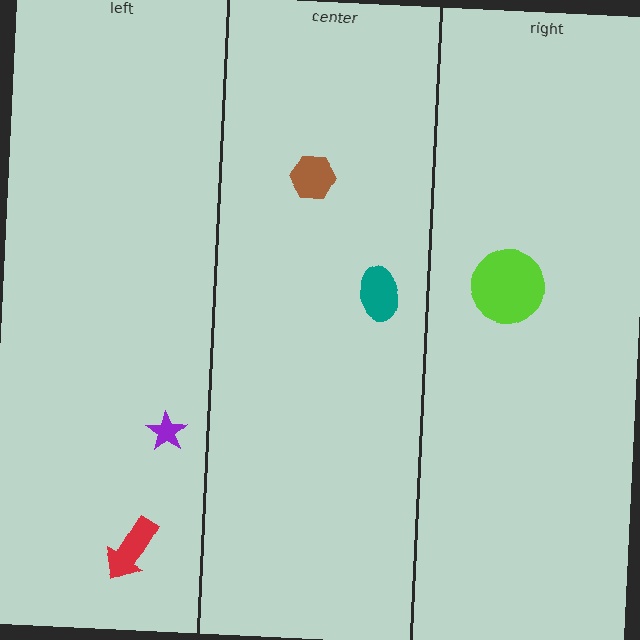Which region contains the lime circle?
The right region.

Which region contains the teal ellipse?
The center region.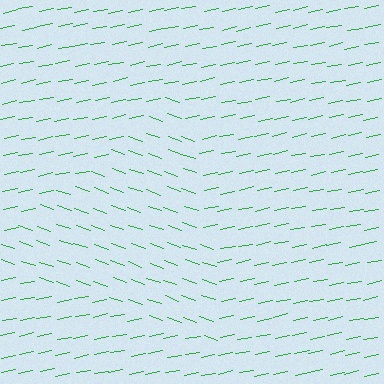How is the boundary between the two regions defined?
The boundary is defined purely by a change in line orientation (approximately 31 degrees difference). All lines are the same color and thickness.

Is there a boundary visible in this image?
Yes, there is a texture boundary formed by a change in line orientation.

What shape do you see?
I see a triangle.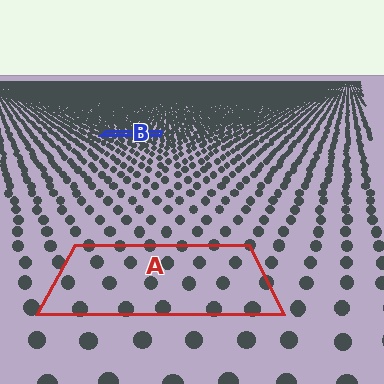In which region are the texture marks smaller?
The texture marks are smaller in region B, because it is farther away.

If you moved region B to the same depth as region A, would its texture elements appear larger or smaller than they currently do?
They would appear larger. At a closer depth, the same texture elements are projected at a bigger on-screen size.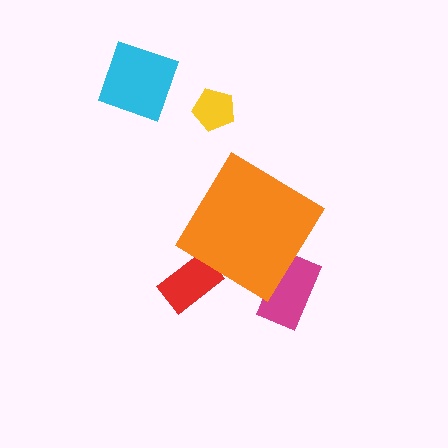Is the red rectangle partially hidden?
Yes, the red rectangle is partially hidden behind the orange diamond.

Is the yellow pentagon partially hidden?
No, the yellow pentagon is fully visible.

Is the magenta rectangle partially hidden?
Yes, the magenta rectangle is partially hidden behind the orange diamond.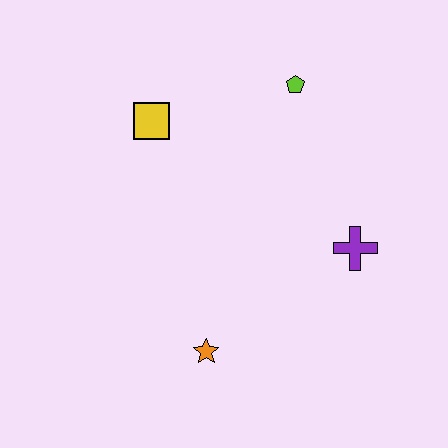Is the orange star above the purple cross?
No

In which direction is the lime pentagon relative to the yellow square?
The lime pentagon is to the right of the yellow square.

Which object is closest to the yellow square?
The lime pentagon is closest to the yellow square.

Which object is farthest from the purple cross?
The yellow square is farthest from the purple cross.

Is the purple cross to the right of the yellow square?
Yes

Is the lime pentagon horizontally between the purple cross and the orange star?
Yes